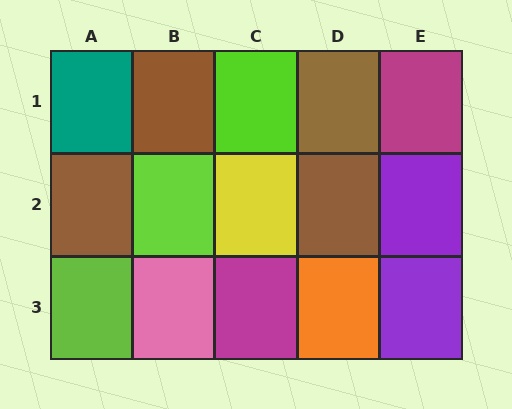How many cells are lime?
3 cells are lime.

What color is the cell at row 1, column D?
Brown.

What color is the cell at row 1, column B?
Brown.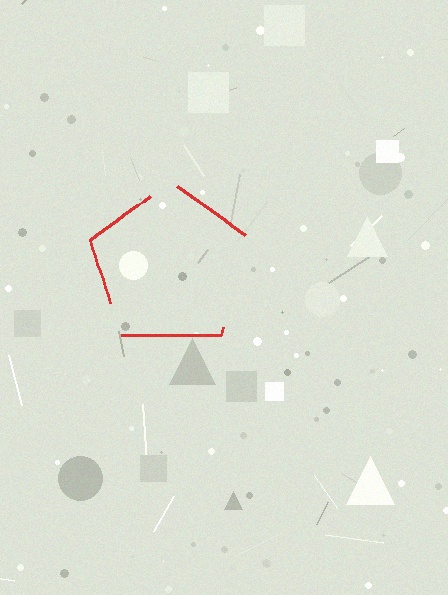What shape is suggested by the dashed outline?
The dashed outline suggests a pentagon.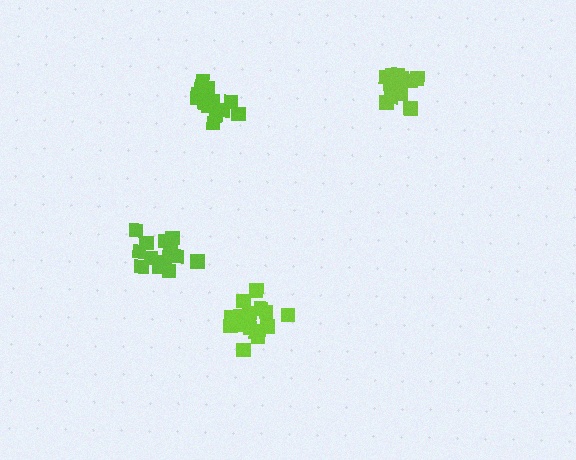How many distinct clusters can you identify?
There are 4 distinct clusters.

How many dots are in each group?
Group 1: 15 dots, Group 2: 17 dots, Group 3: 14 dots, Group 4: 16 dots (62 total).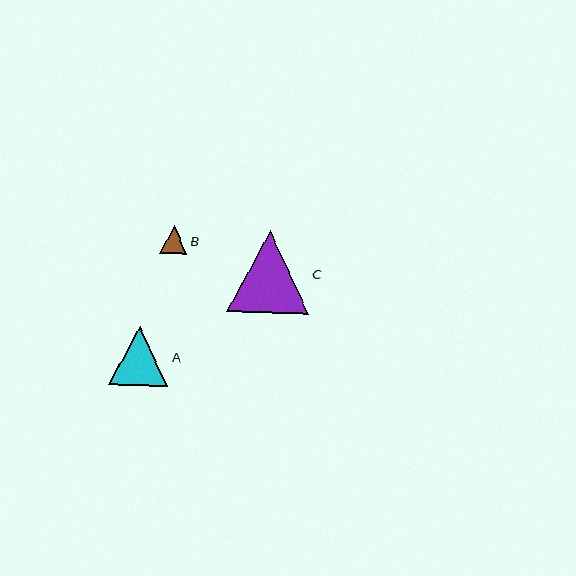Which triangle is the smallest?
Triangle B is the smallest with a size of approximately 27 pixels.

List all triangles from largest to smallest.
From largest to smallest: C, A, B.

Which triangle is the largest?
Triangle C is the largest with a size of approximately 82 pixels.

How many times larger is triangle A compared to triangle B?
Triangle A is approximately 2.2 times the size of triangle B.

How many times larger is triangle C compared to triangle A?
Triangle C is approximately 1.4 times the size of triangle A.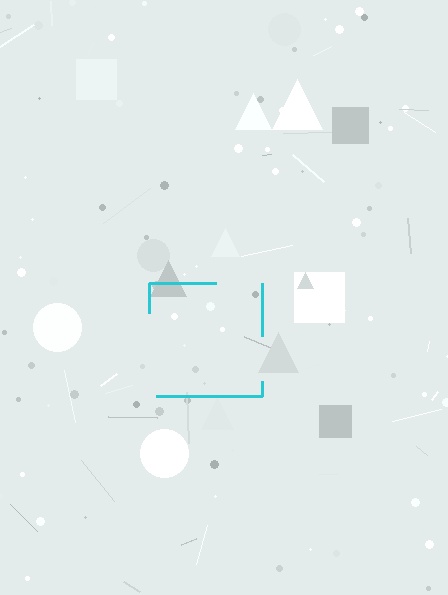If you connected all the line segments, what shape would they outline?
They would outline a square.